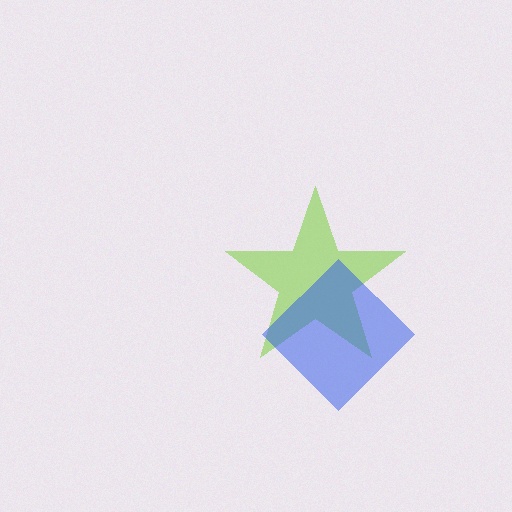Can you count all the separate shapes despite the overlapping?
Yes, there are 2 separate shapes.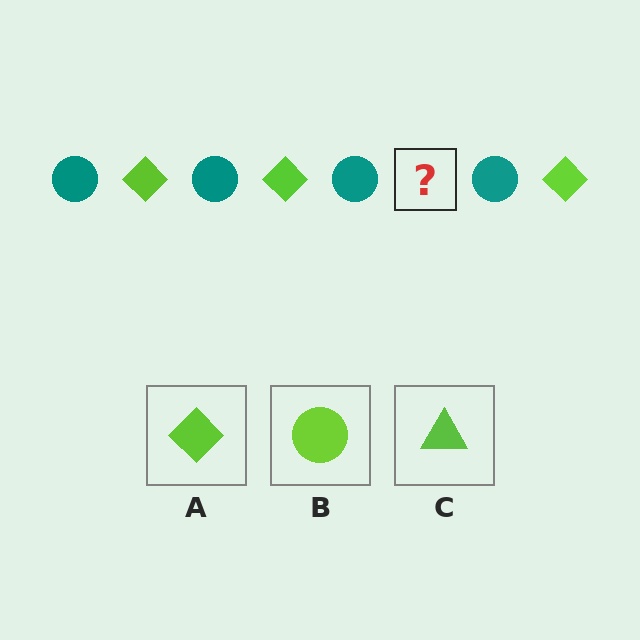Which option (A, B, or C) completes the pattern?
A.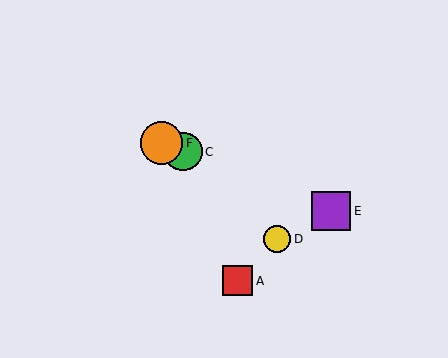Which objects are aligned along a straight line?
Objects B, C, E, F are aligned along a straight line.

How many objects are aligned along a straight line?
4 objects (B, C, E, F) are aligned along a straight line.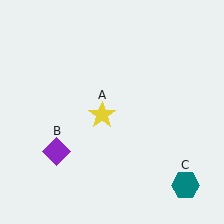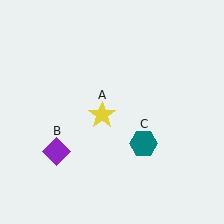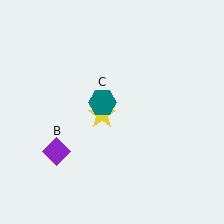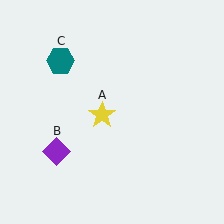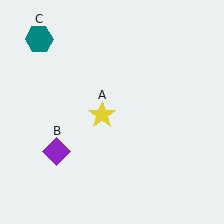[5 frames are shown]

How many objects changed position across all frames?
1 object changed position: teal hexagon (object C).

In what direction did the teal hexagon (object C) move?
The teal hexagon (object C) moved up and to the left.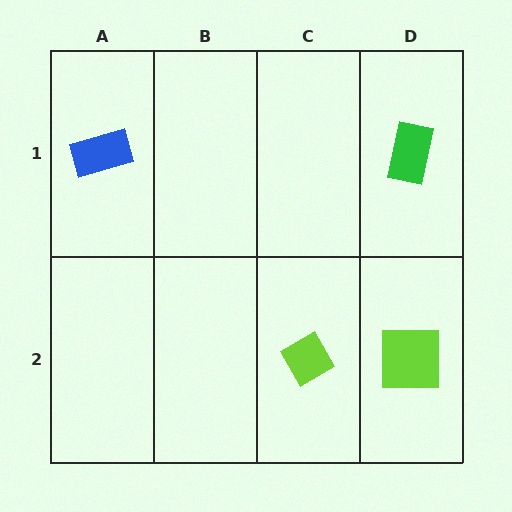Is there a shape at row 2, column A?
No, that cell is empty.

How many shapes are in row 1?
2 shapes.